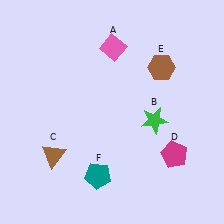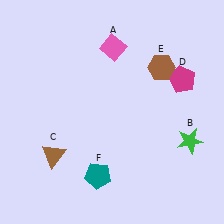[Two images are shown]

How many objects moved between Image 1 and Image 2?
2 objects moved between the two images.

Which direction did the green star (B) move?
The green star (B) moved right.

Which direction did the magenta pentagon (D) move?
The magenta pentagon (D) moved up.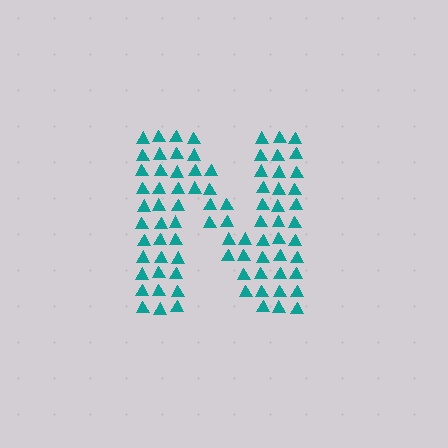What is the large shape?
The large shape is the letter N.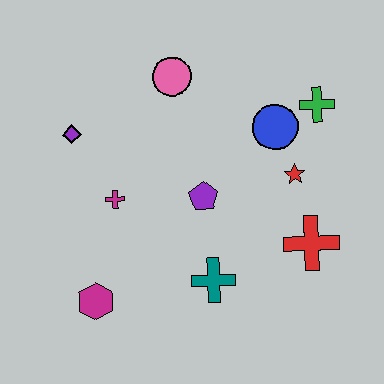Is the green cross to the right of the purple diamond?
Yes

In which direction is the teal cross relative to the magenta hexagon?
The teal cross is to the right of the magenta hexagon.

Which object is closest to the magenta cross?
The purple diamond is closest to the magenta cross.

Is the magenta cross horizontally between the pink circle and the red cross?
No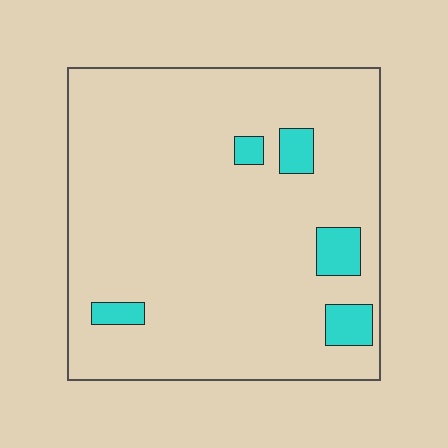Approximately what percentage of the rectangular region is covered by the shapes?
Approximately 10%.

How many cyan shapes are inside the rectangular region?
5.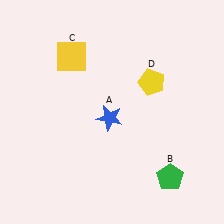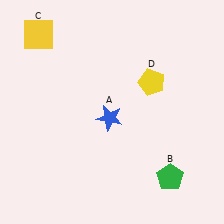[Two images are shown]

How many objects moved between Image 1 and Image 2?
1 object moved between the two images.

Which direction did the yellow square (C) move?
The yellow square (C) moved left.